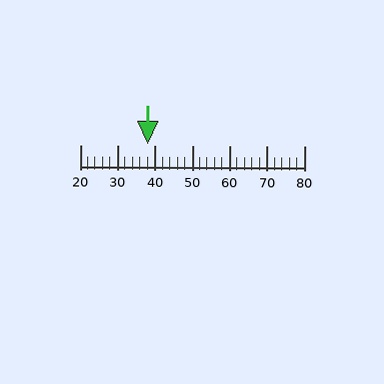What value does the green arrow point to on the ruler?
The green arrow points to approximately 38.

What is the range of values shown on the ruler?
The ruler shows values from 20 to 80.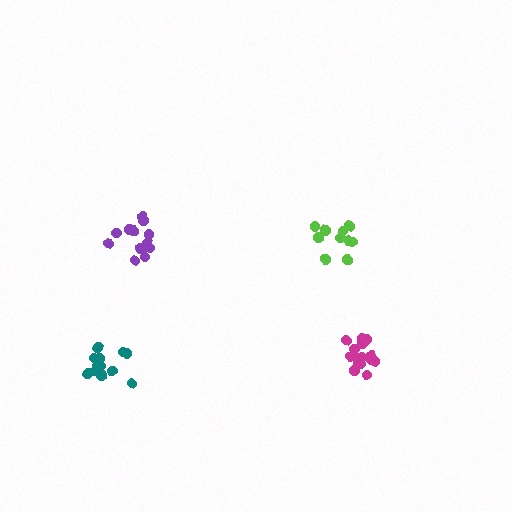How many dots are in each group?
Group 1: 13 dots, Group 2: 10 dots, Group 3: 16 dots, Group 4: 13 dots (52 total).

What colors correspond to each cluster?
The clusters are colored: teal, lime, magenta, purple.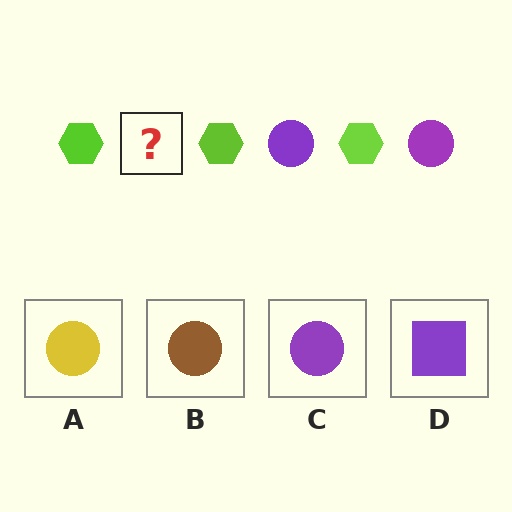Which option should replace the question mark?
Option C.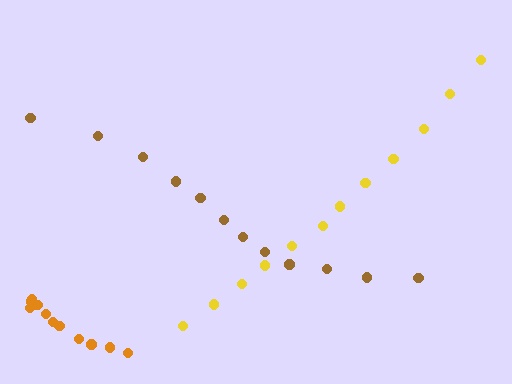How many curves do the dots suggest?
There are 3 distinct paths.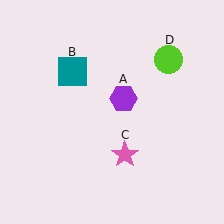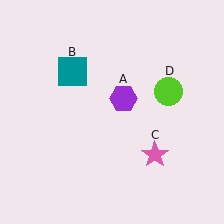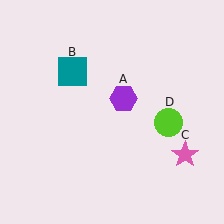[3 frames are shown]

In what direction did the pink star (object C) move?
The pink star (object C) moved right.